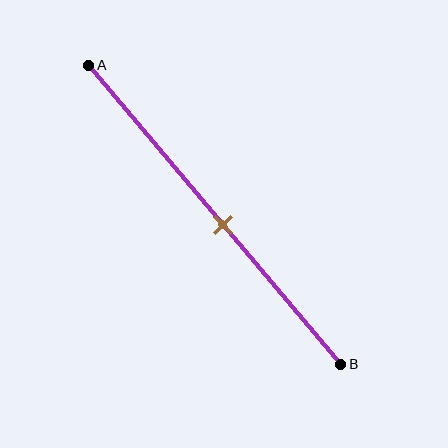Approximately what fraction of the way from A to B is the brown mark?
The brown mark is approximately 55% of the way from A to B.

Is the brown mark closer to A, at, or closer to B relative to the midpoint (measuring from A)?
The brown mark is closer to point B than the midpoint of segment AB.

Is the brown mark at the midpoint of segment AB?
No, the mark is at about 55% from A, not at the 50% midpoint.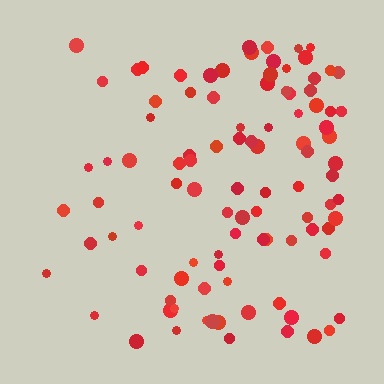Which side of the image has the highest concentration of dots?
The right.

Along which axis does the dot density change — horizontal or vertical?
Horizontal.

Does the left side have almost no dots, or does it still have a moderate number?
Still a moderate number, just noticeably fewer than the right.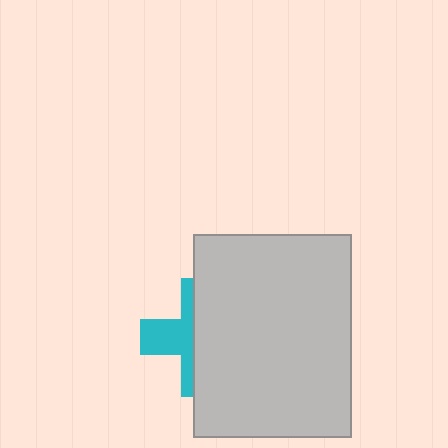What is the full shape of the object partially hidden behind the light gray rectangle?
The partially hidden object is a cyan cross.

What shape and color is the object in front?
The object in front is a light gray rectangle.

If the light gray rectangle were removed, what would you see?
You would see the complete cyan cross.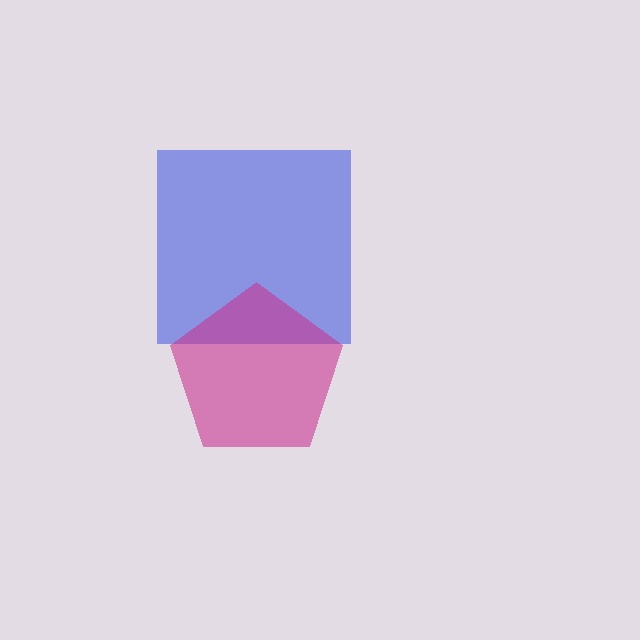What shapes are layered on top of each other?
The layered shapes are: a blue square, a magenta pentagon.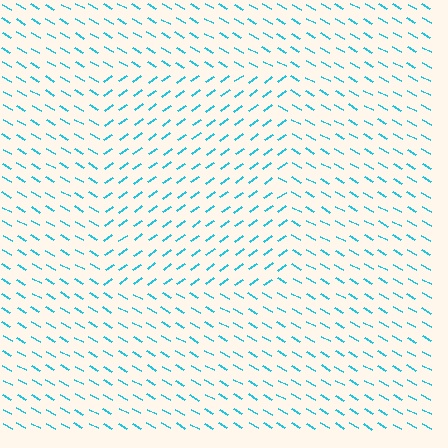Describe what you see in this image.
The image is filled with small cyan line segments. A rectangle region in the image has lines oriented differently from the surrounding lines, creating a visible texture boundary.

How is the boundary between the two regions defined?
The boundary is defined purely by a change in line orientation (approximately 65 degrees difference). All lines are the same color and thickness.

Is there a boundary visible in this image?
Yes, there is a texture boundary formed by a change in line orientation.